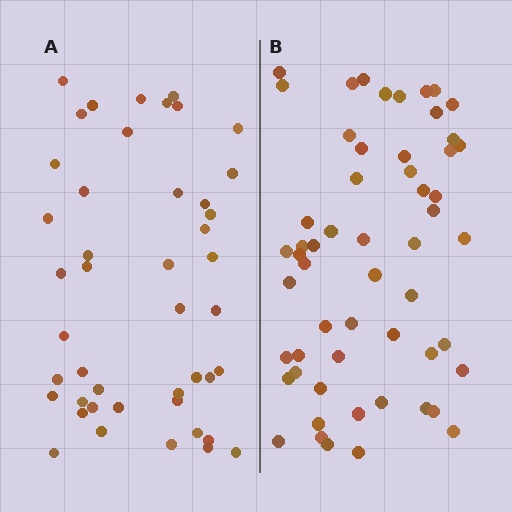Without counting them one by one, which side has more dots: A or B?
Region B (the right region) has more dots.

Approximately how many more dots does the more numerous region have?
Region B has roughly 12 or so more dots than region A.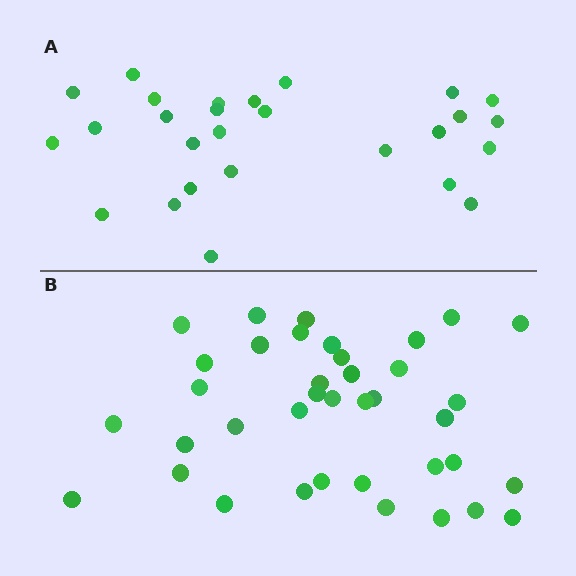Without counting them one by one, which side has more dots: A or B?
Region B (the bottom region) has more dots.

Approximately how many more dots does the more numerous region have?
Region B has roughly 12 or so more dots than region A.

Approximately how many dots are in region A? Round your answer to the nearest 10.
About 30 dots. (The exact count is 27, which rounds to 30.)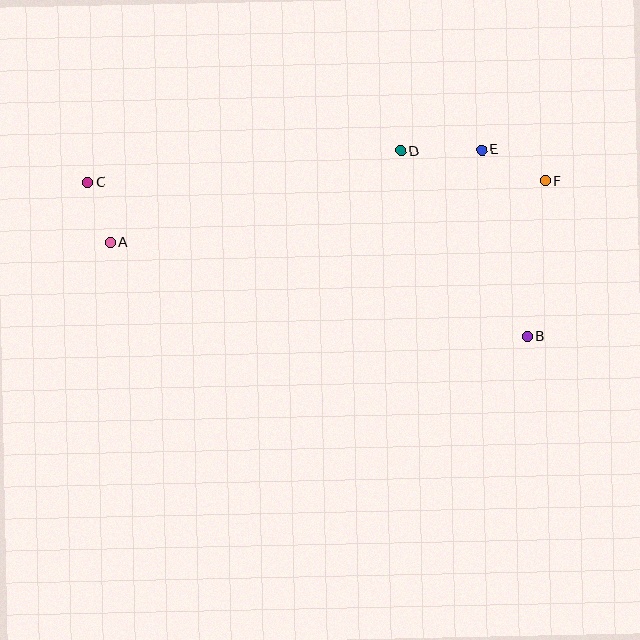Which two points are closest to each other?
Points A and C are closest to each other.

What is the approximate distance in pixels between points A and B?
The distance between A and B is approximately 428 pixels.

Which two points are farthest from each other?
Points B and C are farthest from each other.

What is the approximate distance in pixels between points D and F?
The distance between D and F is approximately 148 pixels.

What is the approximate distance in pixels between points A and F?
The distance between A and F is approximately 439 pixels.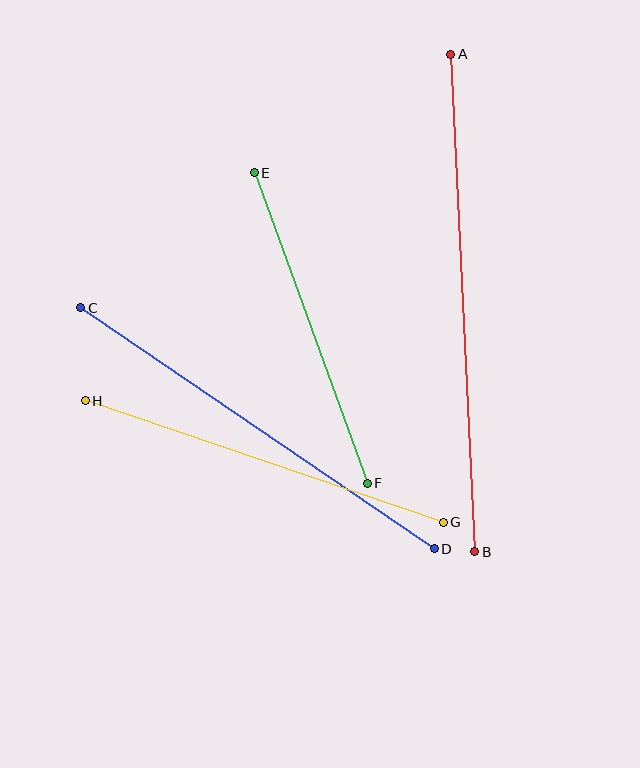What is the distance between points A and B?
The distance is approximately 498 pixels.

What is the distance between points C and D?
The distance is approximately 428 pixels.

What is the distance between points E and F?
The distance is approximately 330 pixels.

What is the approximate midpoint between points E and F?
The midpoint is at approximately (311, 328) pixels.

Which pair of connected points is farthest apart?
Points A and B are farthest apart.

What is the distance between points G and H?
The distance is approximately 378 pixels.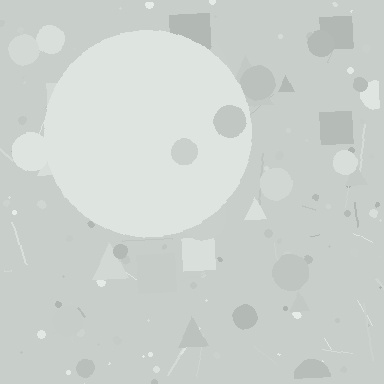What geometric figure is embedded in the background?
A circle is embedded in the background.